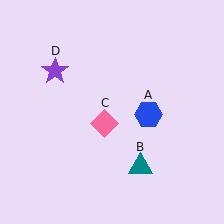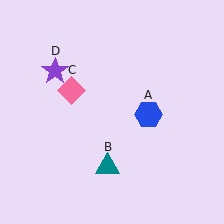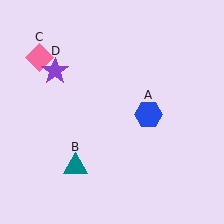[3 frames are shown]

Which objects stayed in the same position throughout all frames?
Blue hexagon (object A) and purple star (object D) remained stationary.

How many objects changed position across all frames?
2 objects changed position: teal triangle (object B), pink diamond (object C).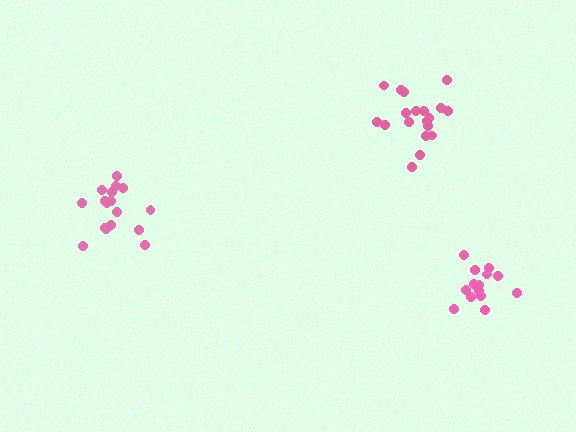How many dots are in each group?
Group 1: 17 dots, Group 2: 19 dots, Group 3: 14 dots (50 total).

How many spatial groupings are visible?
There are 3 spatial groupings.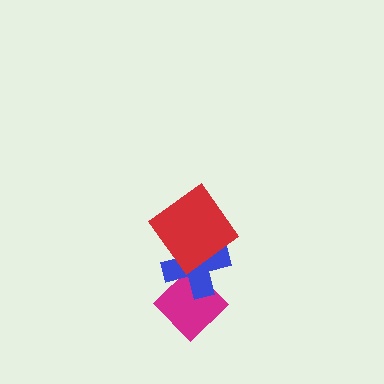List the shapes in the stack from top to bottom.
From top to bottom: the red diamond, the blue cross, the magenta diamond.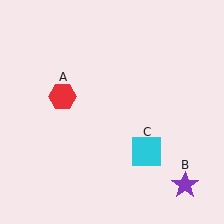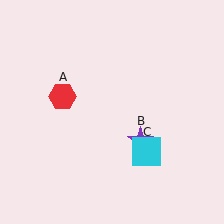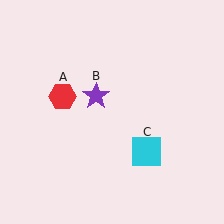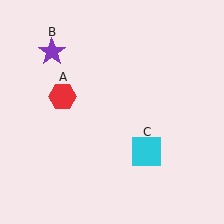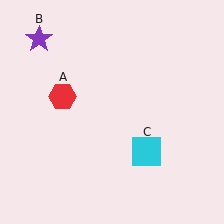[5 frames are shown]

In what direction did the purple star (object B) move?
The purple star (object B) moved up and to the left.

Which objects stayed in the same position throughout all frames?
Red hexagon (object A) and cyan square (object C) remained stationary.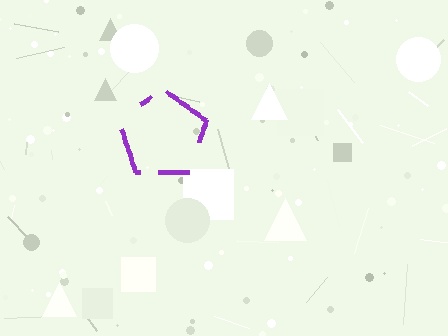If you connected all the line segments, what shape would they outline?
They would outline a pentagon.